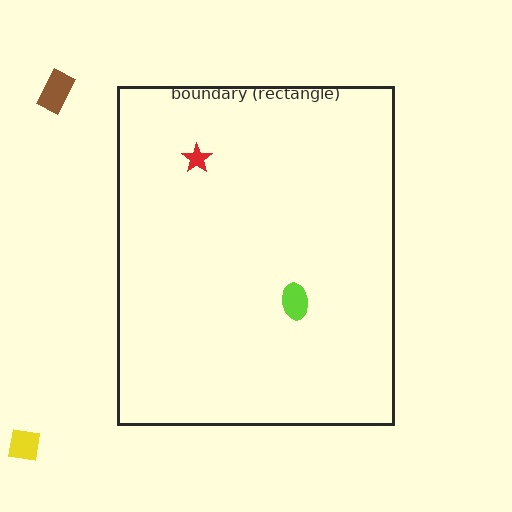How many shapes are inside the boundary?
2 inside, 2 outside.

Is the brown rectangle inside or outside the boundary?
Outside.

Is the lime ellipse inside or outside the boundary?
Inside.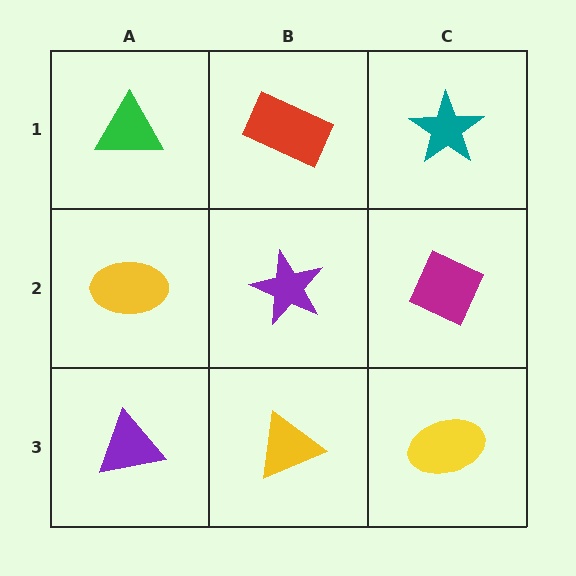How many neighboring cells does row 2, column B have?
4.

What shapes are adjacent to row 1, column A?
A yellow ellipse (row 2, column A), a red rectangle (row 1, column B).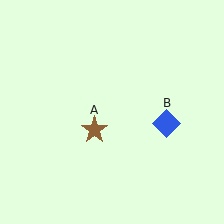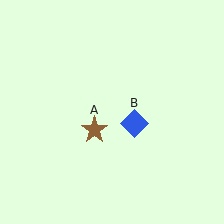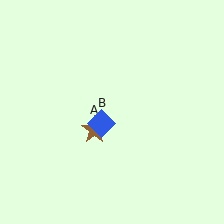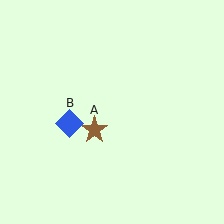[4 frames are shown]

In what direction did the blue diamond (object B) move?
The blue diamond (object B) moved left.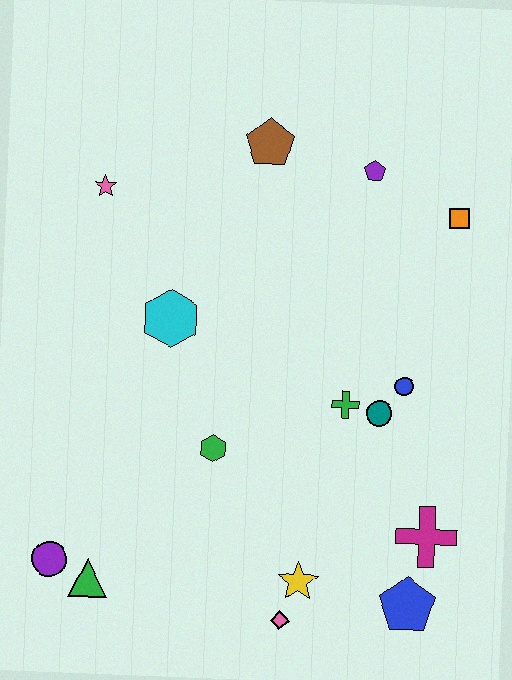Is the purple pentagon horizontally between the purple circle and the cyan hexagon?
No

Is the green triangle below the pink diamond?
No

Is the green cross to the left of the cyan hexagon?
No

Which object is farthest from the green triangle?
The orange square is farthest from the green triangle.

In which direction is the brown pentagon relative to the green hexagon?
The brown pentagon is above the green hexagon.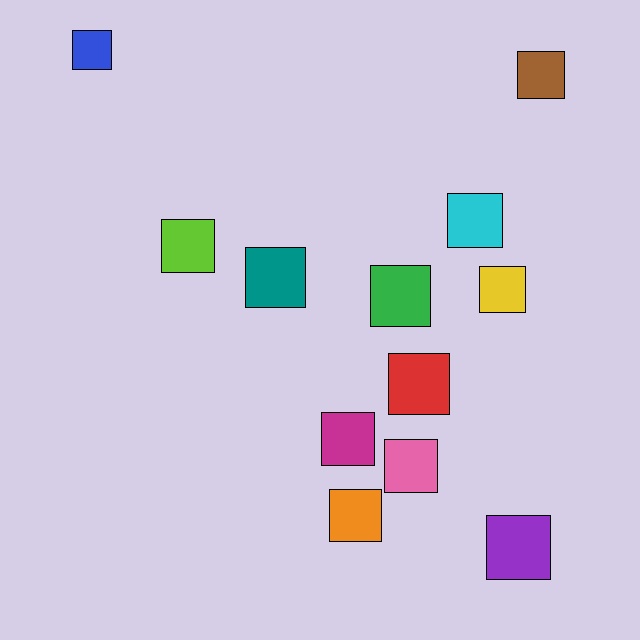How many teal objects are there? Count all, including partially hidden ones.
There is 1 teal object.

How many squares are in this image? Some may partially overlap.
There are 12 squares.